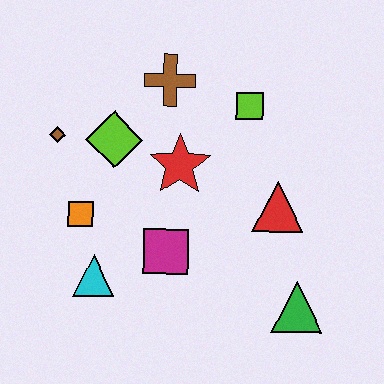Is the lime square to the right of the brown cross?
Yes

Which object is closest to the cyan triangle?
The orange square is closest to the cyan triangle.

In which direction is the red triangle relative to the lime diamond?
The red triangle is to the right of the lime diamond.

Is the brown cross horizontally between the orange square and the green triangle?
Yes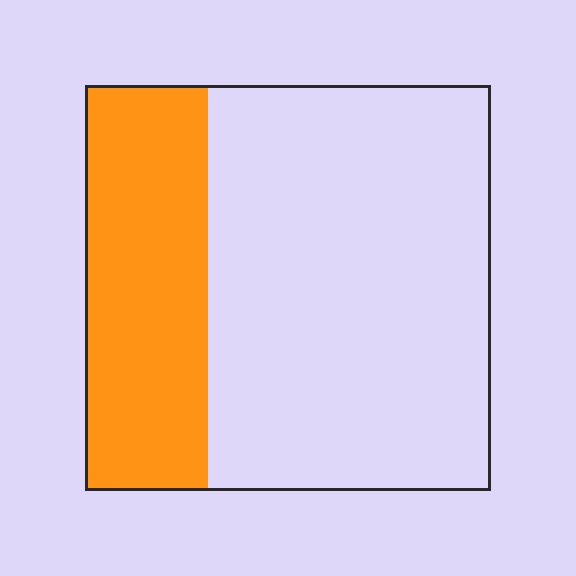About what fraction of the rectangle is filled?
About one third (1/3).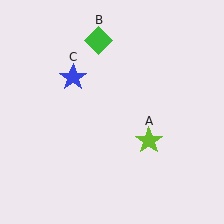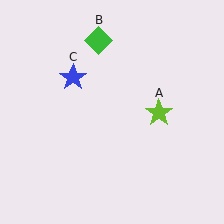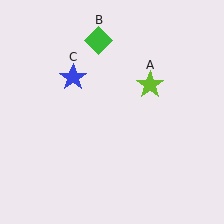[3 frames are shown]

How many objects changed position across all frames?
1 object changed position: lime star (object A).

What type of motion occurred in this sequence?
The lime star (object A) rotated counterclockwise around the center of the scene.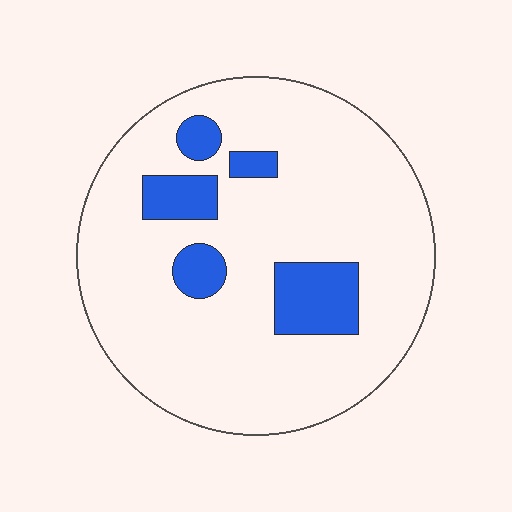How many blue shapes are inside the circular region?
5.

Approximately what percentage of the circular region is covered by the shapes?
Approximately 15%.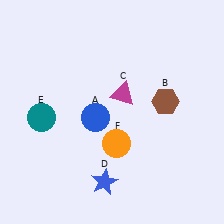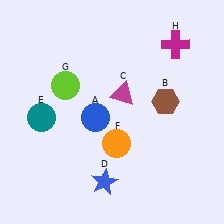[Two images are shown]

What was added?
A lime circle (G), a magenta cross (H) were added in Image 2.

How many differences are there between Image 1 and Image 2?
There are 2 differences between the two images.